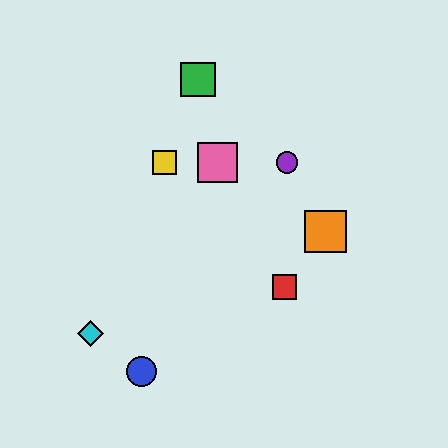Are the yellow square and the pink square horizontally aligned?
Yes, both are at y≈163.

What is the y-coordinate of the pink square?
The pink square is at y≈163.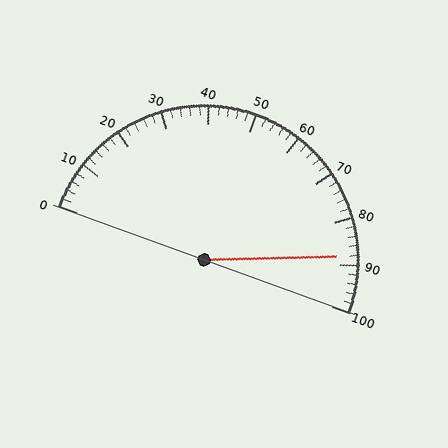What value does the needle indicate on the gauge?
The needle indicates approximately 88.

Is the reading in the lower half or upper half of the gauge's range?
The reading is in the upper half of the range (0 to 100).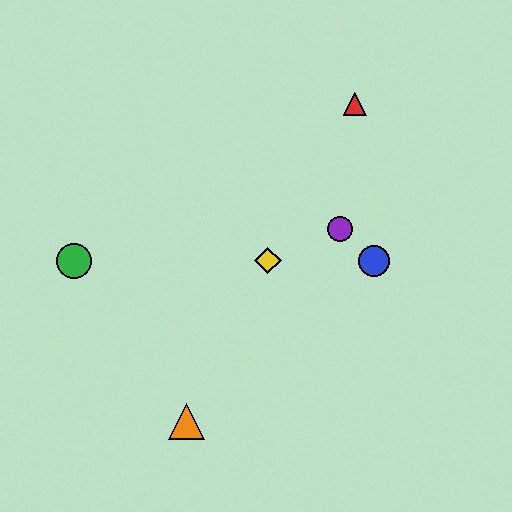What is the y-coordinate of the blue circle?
The blue circle is at y≈261.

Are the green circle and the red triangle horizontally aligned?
No, the green circle is at y≈261 and the red triangle is at y≈104.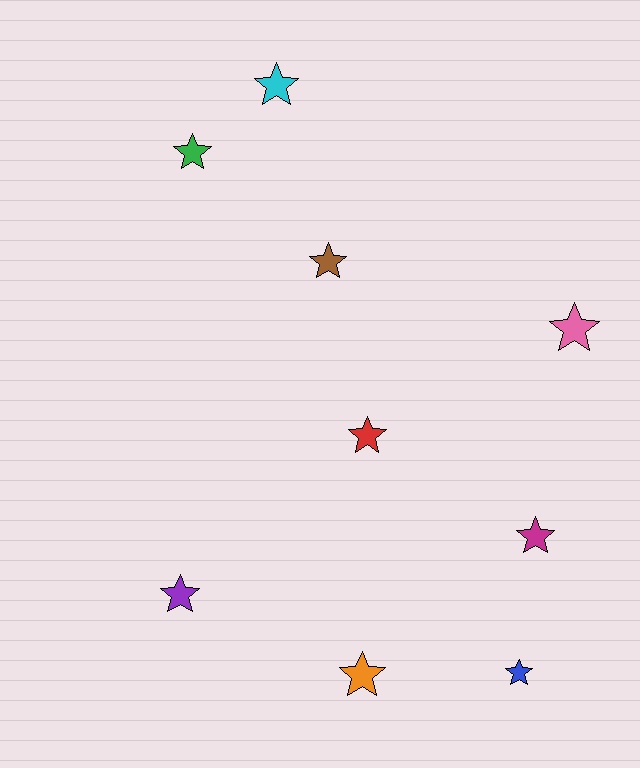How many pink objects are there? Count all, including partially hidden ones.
There is 1 pink object.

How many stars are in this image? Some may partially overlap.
There are 9 stars.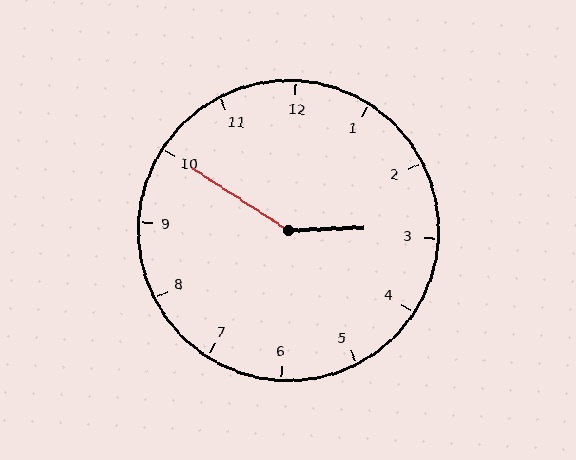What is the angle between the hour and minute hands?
Approximately 145 degrees.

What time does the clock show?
2:50.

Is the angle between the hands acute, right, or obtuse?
It is obtuse.